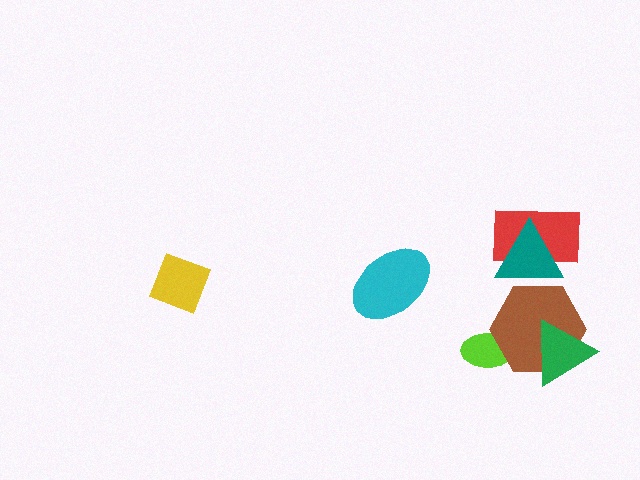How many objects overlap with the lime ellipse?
1 object overlaps with the lime ellipse.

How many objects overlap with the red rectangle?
1 object overlaps with the red rectangle.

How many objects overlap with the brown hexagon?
3 objects overlap with the brown hexagon.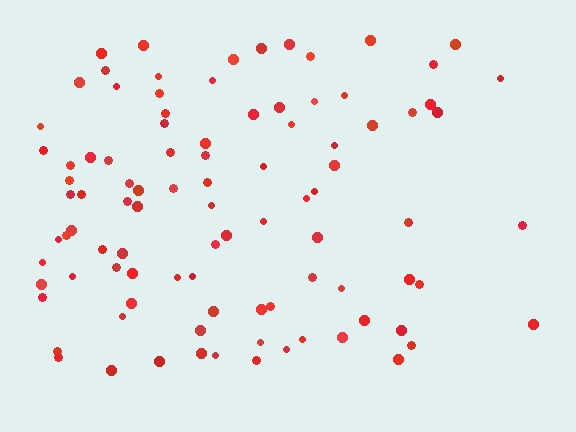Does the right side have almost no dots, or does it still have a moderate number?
Still a moderate number, just noticeably fewer than the left.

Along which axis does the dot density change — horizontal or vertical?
Horizontal.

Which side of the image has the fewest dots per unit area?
The right.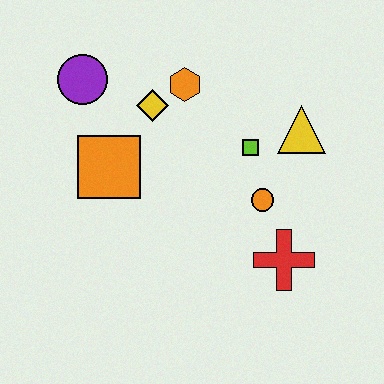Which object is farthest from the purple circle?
The red cross is farthest from the purple circle.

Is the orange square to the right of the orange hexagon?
No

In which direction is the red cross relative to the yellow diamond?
The red cross is below the yellow diamond.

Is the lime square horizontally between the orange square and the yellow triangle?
Yes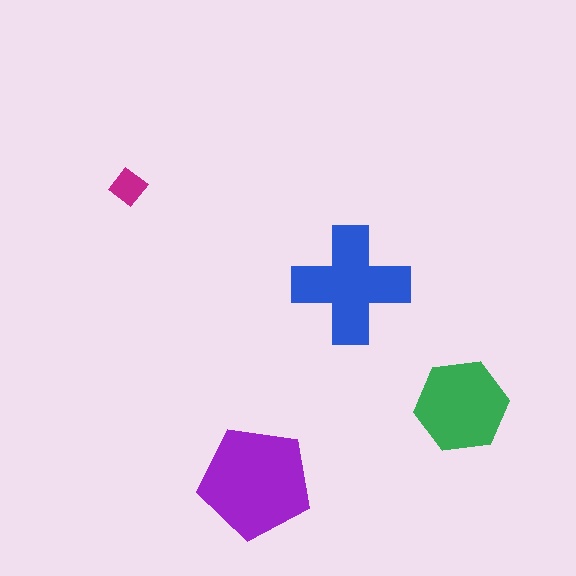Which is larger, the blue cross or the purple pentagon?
The purple pentagon.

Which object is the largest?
The purple pentagon.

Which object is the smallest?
The magenta diamond.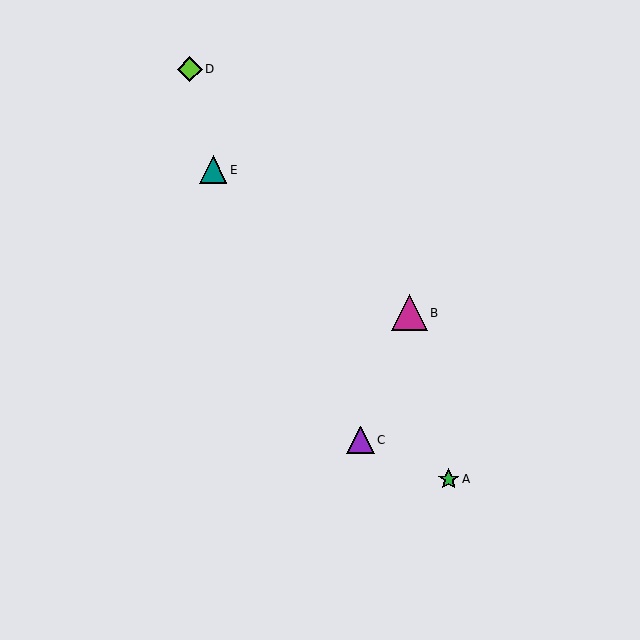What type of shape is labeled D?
Shape D is a lime diamond.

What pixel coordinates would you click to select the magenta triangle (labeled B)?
Click at (410, 313) to select the magenta triangle B.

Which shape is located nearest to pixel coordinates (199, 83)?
The lime diamond (labeled D) at (190, 69) is nearest to that location.